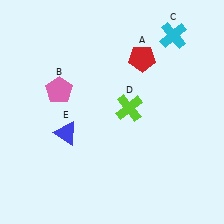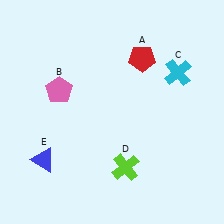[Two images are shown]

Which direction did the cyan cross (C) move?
The cyan cross (C) moved down.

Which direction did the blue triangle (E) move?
The blue triangle (E) moved down.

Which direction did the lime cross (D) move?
The lime cross (D) moved down.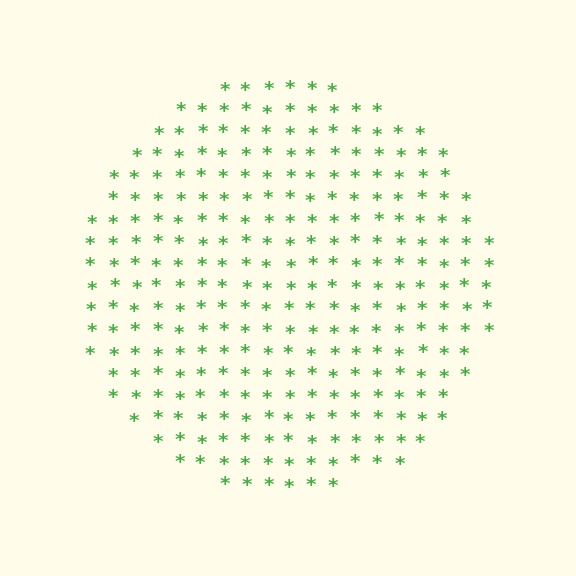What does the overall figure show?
The overall figure shows a circle.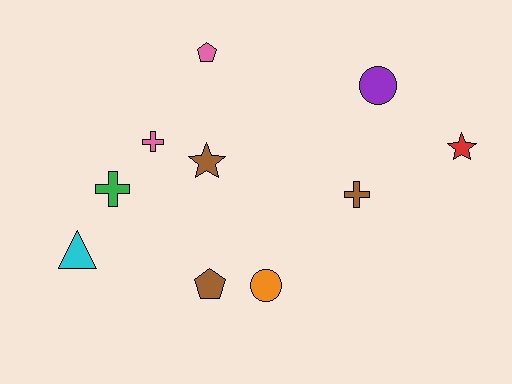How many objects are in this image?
There are 10 objects.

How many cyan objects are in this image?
There is 1 cyan object.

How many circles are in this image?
There are 2 circles.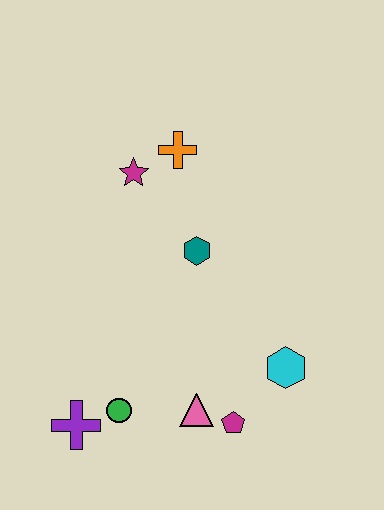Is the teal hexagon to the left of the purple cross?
No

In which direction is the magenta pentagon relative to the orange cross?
The magenta pentagon is below the orange cross.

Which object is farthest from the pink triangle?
The orange cross is farthest from the pink triangle.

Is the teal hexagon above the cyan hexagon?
Yes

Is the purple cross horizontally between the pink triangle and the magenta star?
No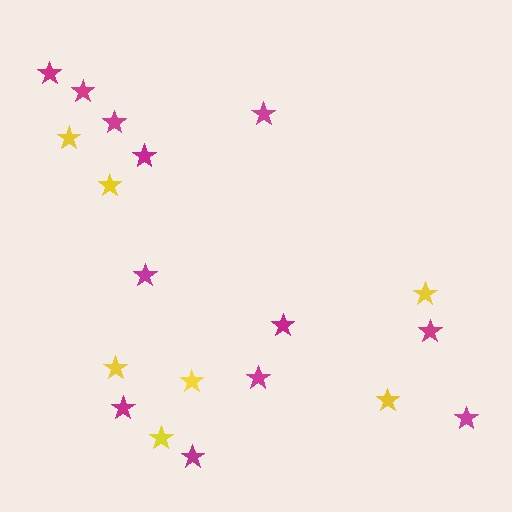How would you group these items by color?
There are 2 groups: one group of yellow stars (7) and one group of magenta stars (12).